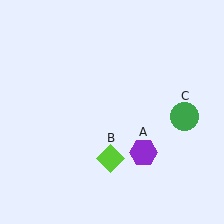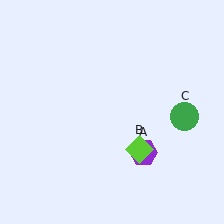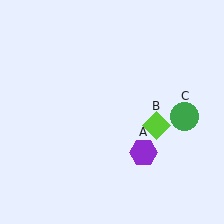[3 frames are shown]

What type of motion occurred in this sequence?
The lime diamond (object B) rotated counterclockwise around the center of the scene.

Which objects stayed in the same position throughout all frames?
Purple hexagon (object A) and green circle (object C) remained stationary.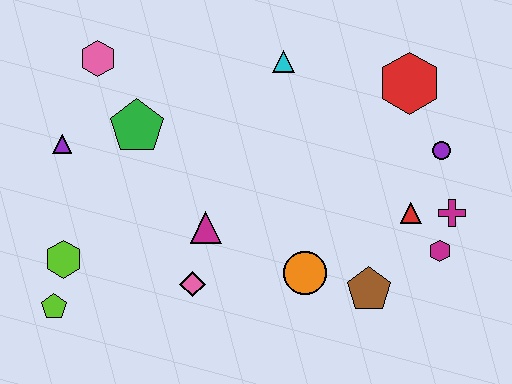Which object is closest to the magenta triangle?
The pink diamond is closest to the magenta triangle.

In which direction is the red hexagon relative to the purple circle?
The red hexagon is above the purple circle.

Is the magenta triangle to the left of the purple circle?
Yes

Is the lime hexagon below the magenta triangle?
Yes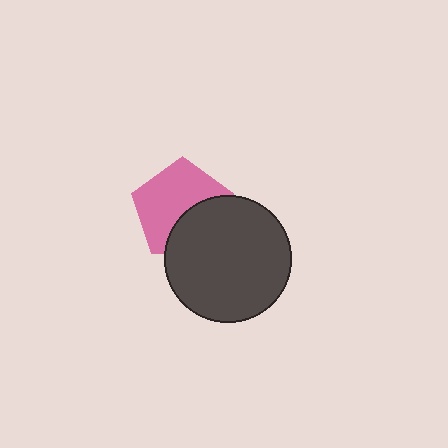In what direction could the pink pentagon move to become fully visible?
The pink pentagon could move toward the upper-left. That would shift it out from behind the dark gray circle entirely.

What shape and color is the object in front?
The object in front is a dark gray circle.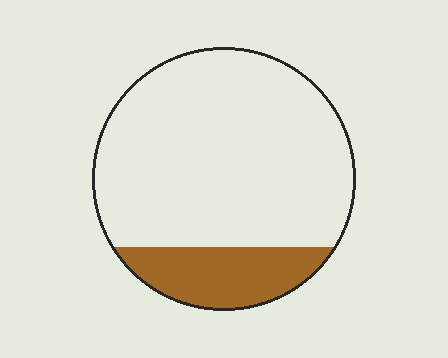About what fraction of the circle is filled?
About one fifth (1/5).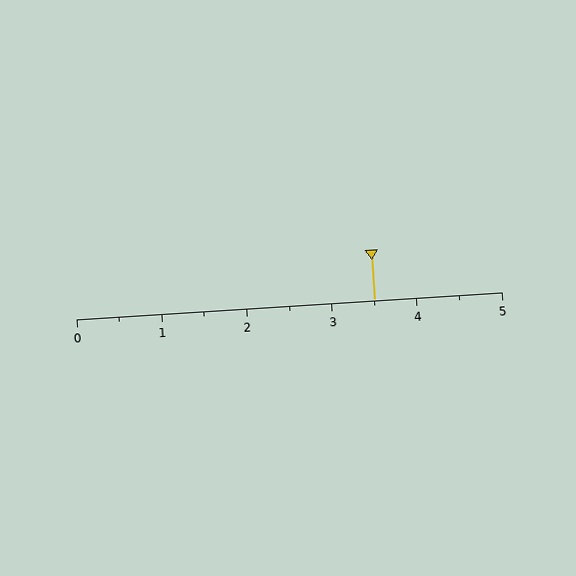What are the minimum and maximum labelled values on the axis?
The axis runs from 0 to 5.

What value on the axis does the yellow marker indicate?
The marker indicates approximately 3.5.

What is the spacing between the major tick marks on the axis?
The major ticks are spaced 1 apart.